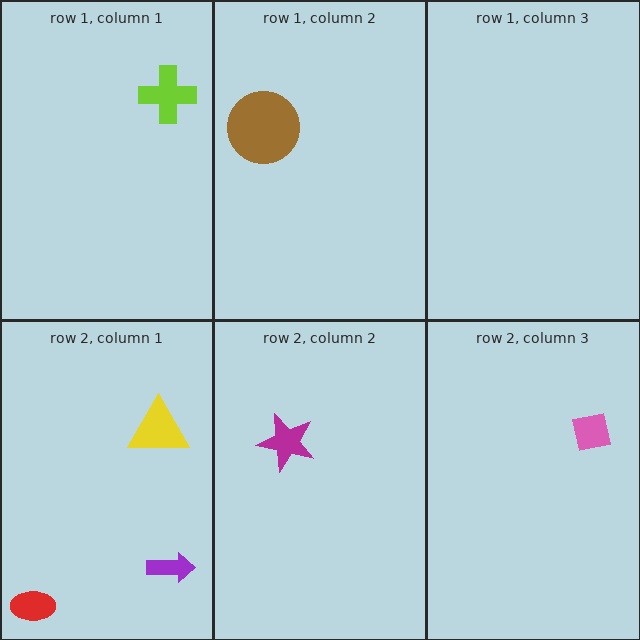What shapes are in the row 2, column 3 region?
The pink square.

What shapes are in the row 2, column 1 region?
The purple arrow, the red ellipse, the yellow triangle.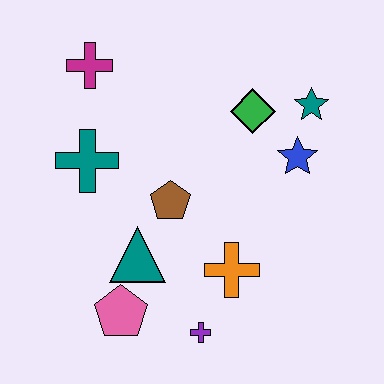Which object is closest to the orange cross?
The purple cross is closest to the orange cross.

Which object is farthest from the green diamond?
The pink pentagon is farthest from the green diamond.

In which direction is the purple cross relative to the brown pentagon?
The purple cross is below the brown pentagon.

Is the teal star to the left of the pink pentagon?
No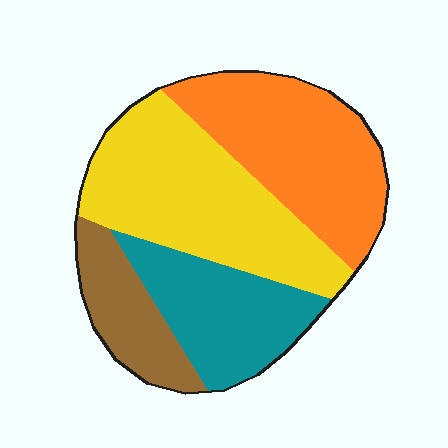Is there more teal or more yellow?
Yellow.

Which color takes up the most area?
Yellow, at roughly 35%.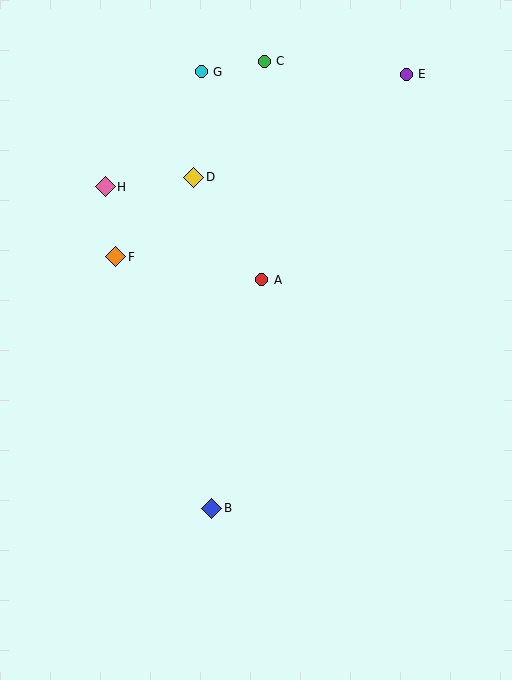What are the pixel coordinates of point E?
Point E is at (406, 74).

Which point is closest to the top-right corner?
Point E is closest to the top-right corner.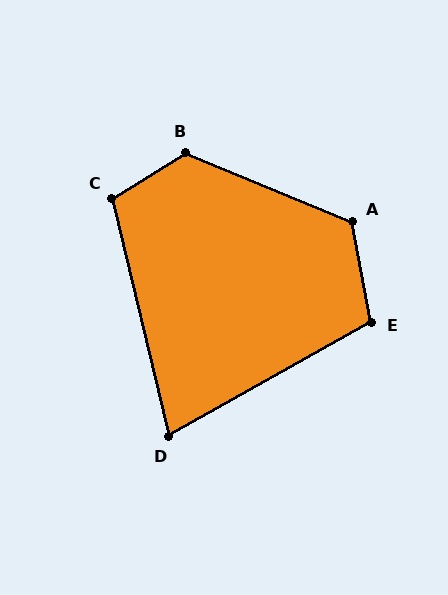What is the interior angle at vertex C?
Approximately 108 degrees (obtuse).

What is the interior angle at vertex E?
Approximately 109 degrees (obtuse).